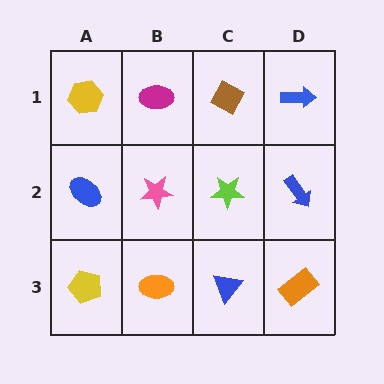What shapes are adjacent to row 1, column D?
A blue arrow (row 2, column D), a brown diamond (row 1, column C).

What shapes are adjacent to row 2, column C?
A brown diamond (row 1, column C), a blue triangle (row 3, column C), a pink star (row 2, column B), a blue arrow (row 2, column D).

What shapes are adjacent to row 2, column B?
A magenta ellipse (row 1, column B), an orange ellipse (row 3, column B), a blue ellipse (row 2, column A), a lime star (row 2, column C).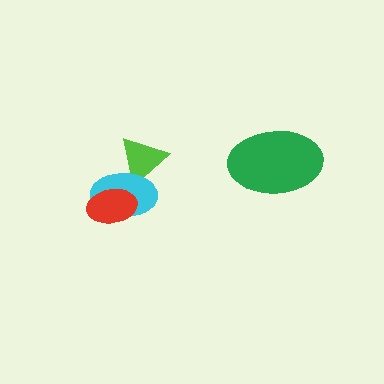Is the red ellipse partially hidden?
No, no other shape covers it.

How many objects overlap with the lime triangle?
1 object overlaps with the lime triangle.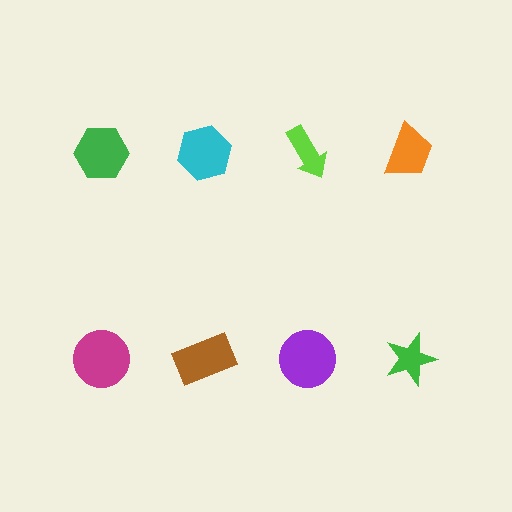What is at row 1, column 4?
An orange trapezoid.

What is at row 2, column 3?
A purple circle.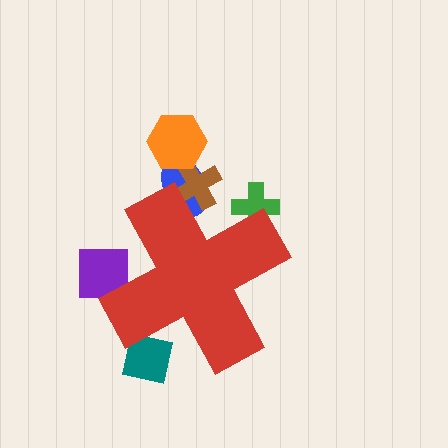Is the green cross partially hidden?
Yes, the green cross is partially hidden behind the red cross.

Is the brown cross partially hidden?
Yes, the brown cross is partially hidden behind the red cross.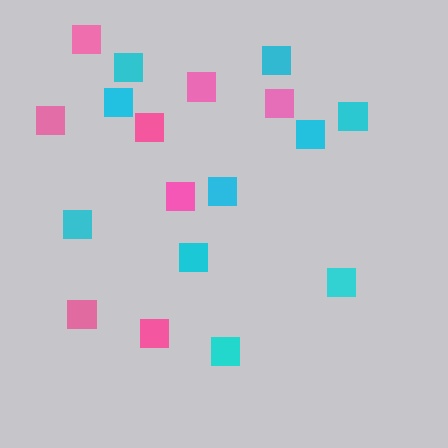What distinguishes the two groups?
There are 2 groups: one group of cyan squares (10) and one group of pink squares (8).